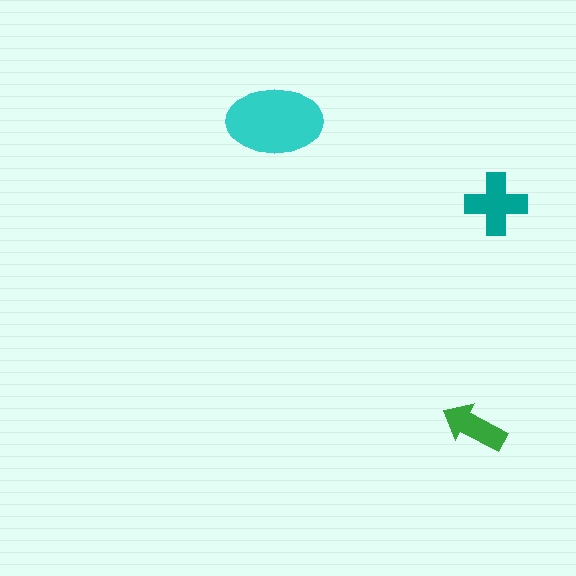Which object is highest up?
The cyan ellipse is topmost.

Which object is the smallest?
The green arrow.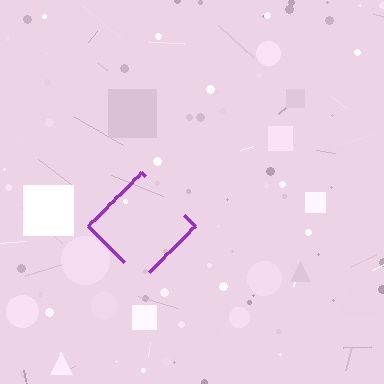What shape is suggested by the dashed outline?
The dashed outline suggests a diamond.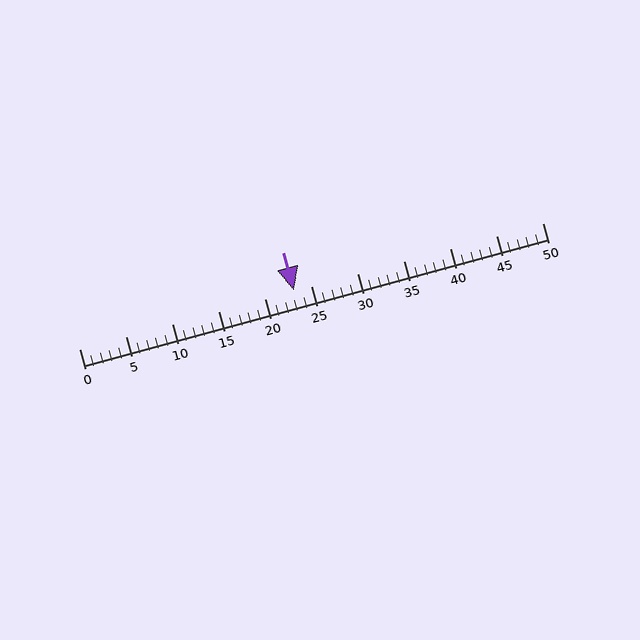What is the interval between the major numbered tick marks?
The major tick marks are spaced 5 units apart.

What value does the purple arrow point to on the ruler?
The purple arrow points to approximately 23.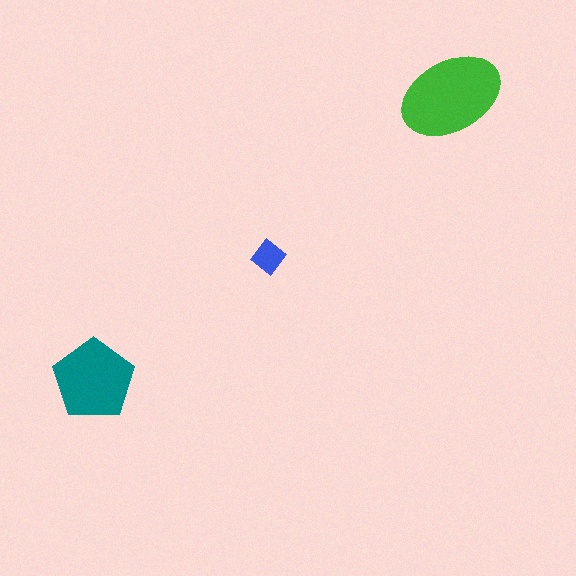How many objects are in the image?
There are 3 objects in the image.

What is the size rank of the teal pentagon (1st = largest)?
2nd.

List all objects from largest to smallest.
The green ellipse, the teal pentagon, the blue diamond.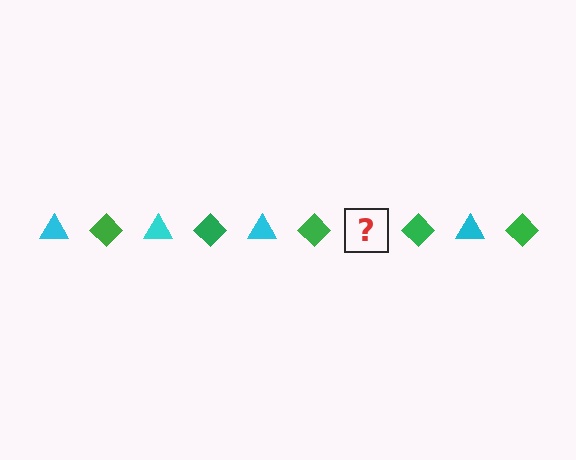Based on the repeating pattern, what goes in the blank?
The blank should be a cyan triangle.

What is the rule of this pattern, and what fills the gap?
The rule is that the pattern alternates between cyan triangle and green diamond. The gap should be filled with a cyan triangle.